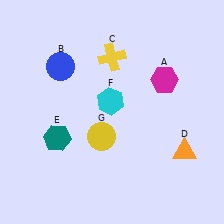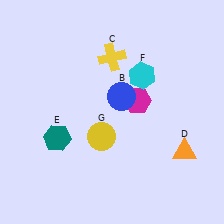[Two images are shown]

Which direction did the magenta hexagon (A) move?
The magenta hexagon (A) moved left.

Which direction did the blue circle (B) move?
The blue circle (B) moved right.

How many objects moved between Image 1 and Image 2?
3 objects moved between the two images.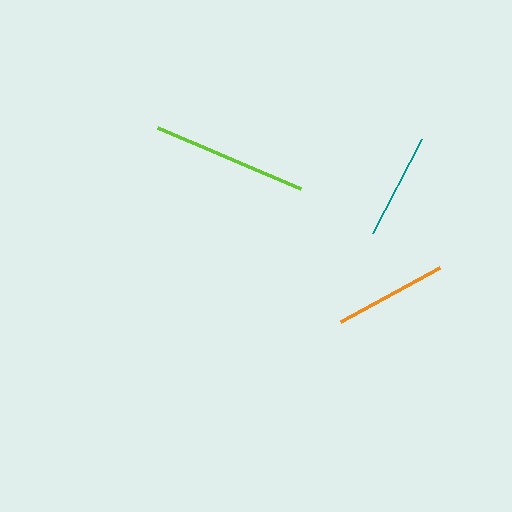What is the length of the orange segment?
The orange segment is approximately 113 pixels long.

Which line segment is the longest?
The lime line is the longest at approximately 155 pixels.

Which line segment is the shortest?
The teal line is the shortest at approximately 105 pixels.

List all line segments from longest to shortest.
From longest to shortest: lime, orange, teal.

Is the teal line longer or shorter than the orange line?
The orange line is longer than the teal line.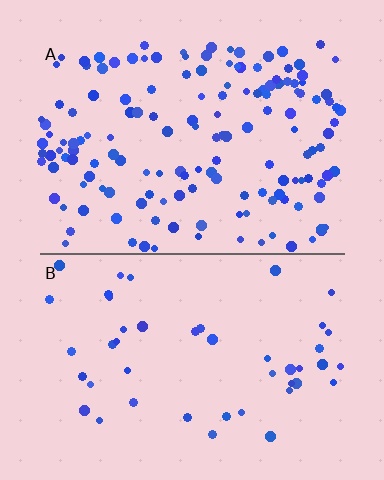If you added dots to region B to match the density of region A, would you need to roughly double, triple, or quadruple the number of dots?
Approximately triple.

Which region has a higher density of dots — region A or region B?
A (the top).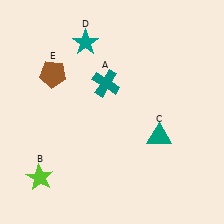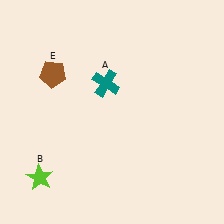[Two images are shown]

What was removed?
The teal star (D), the teal triangle (C) were removed in Image 2.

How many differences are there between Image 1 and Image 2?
There are 2 differences between the two images.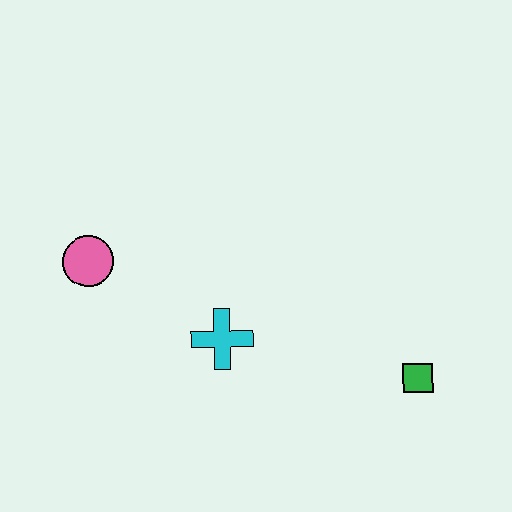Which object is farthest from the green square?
The pink circle is farthest from the green square.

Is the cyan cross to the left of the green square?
Yes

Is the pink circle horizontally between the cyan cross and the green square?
No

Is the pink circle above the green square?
Yes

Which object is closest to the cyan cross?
The pink circle is closest to the cyan cross.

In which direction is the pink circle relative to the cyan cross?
The pink circle is to the left of the cyan cross.